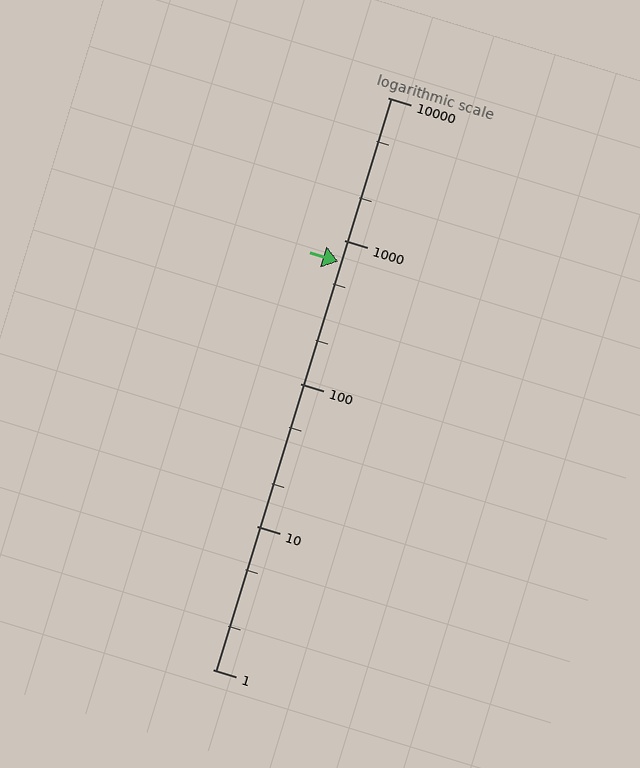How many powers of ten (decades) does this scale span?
The scale spans 4 decades, from 1 to 10000.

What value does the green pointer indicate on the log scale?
The pointer indicates approximately 710.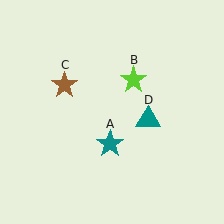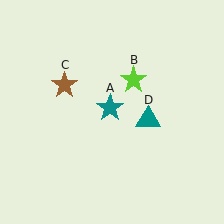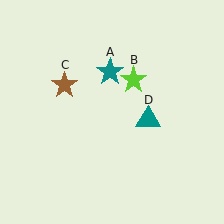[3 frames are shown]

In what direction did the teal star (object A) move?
The teal star (object A) moved up.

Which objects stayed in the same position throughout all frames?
Lime star (object B) and brown star (object C) and teal triangle (object D) remained stationary.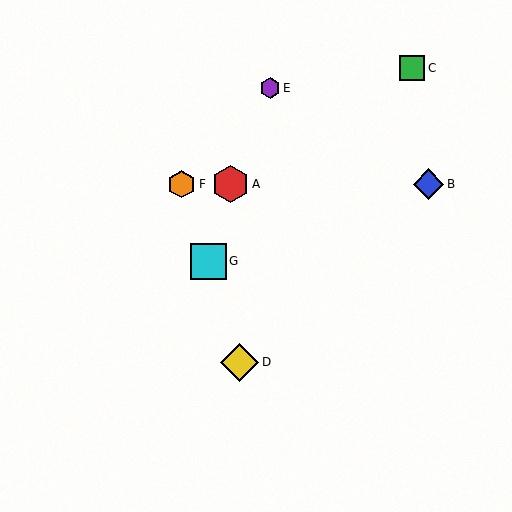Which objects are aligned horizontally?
Objects A, B, F are aligned horizontally.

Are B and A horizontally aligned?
Yes, both are at y≈184.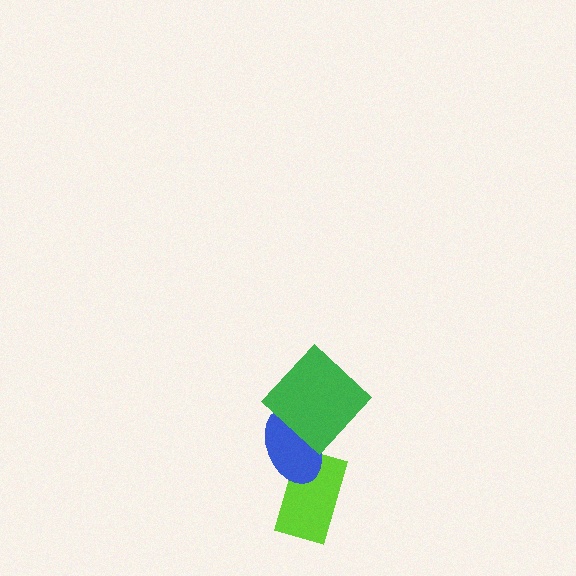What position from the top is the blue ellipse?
The blue ellipse is 2nd from the top.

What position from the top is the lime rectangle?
The lime rectangle is 3rd from the top.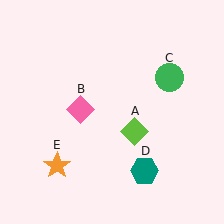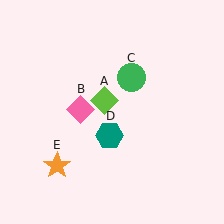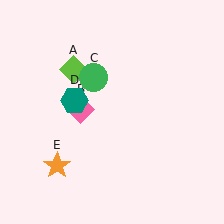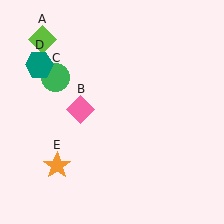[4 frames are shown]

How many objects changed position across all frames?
3 objects changed position: lime diamond (object A), green circle (object C), teal hexagon (object D).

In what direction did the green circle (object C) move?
The green circle (object C) moved left.